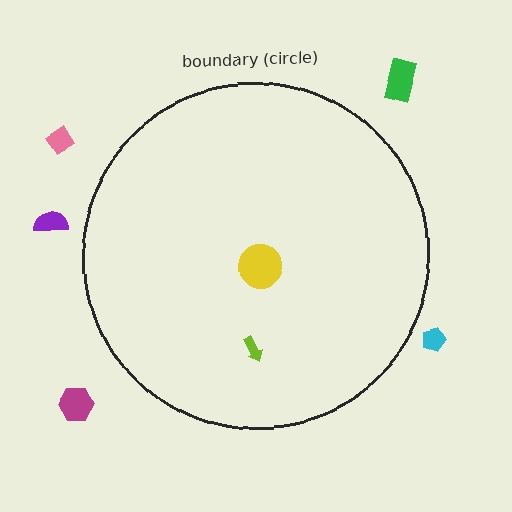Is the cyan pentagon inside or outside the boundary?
Outside.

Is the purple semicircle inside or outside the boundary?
Outside.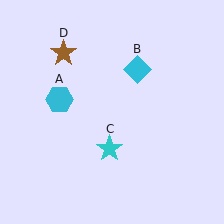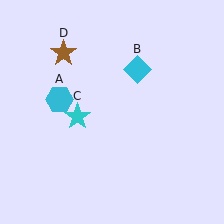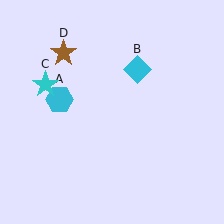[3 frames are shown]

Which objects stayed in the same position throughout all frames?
Cyan hexagon (object A) and cyan diamond (object B) and brown star (object D) remained stationary.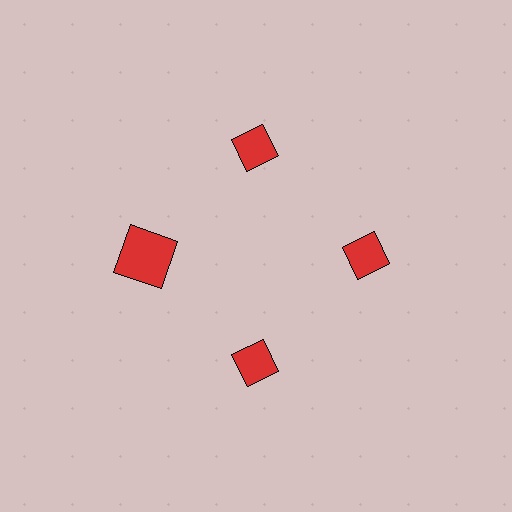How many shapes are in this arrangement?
There are 4 shapes arranged in a ring pattern.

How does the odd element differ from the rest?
It has a different shape: square instead of diamond.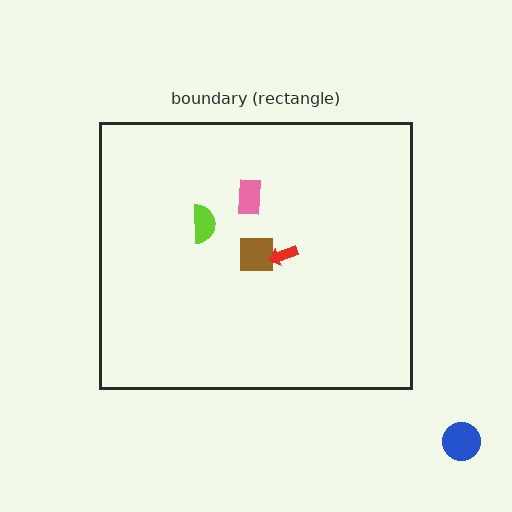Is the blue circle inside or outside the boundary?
Outside.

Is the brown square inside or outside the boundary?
Inside.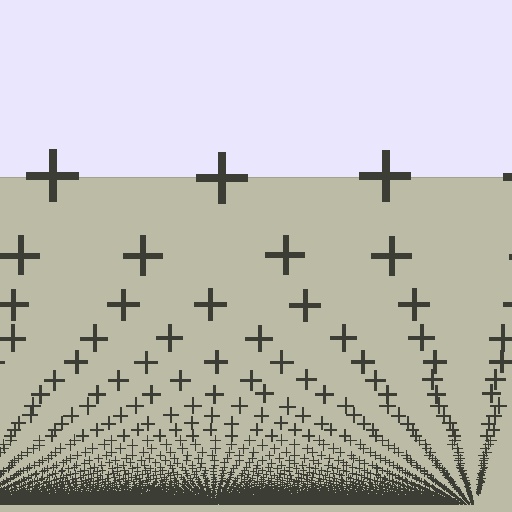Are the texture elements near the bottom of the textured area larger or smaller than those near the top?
Smaller. The gradient is inverted — elements near the bottom are smaller and denser.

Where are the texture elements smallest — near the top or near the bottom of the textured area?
Near the bottom.